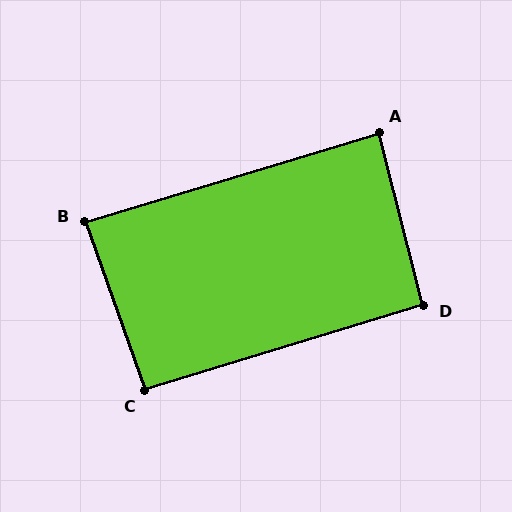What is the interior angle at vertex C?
Approximately 93 degrees (approximately right).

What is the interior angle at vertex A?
Approximately 87 degrees (approximately right).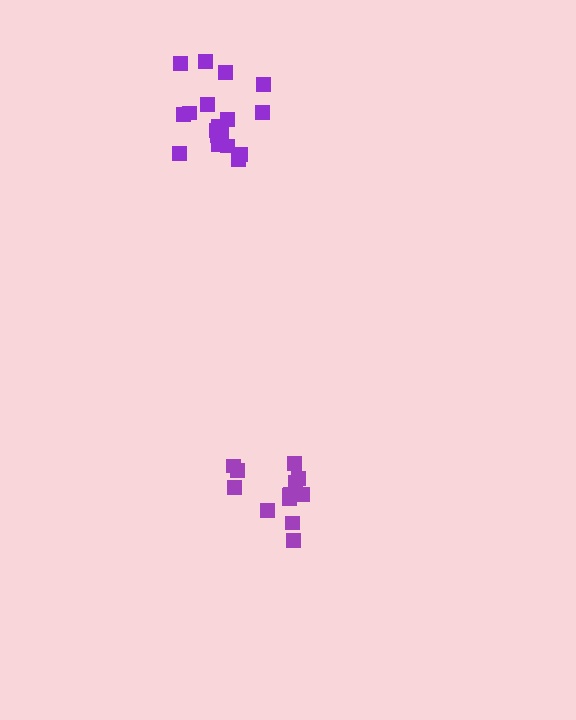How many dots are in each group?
Group 1: 13 dots, Group 2: 18 dots (31 total).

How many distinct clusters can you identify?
There are 2 distinct clusters.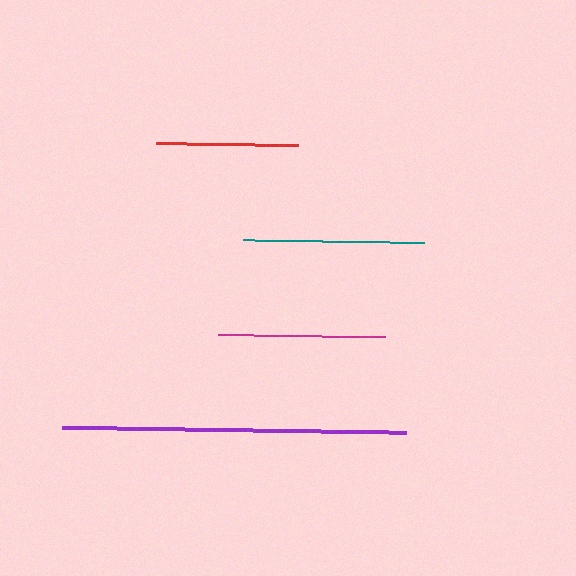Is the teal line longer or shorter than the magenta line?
The teal line is longer than the magenta line.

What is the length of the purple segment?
The purple segment is approximately 345 pixels long.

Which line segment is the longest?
The purple line is the longest at approximately 345 pixels.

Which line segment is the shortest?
The red line is the shortest at approximately 142 pixels.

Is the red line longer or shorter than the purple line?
The purple line is longer than the red line.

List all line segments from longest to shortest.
From longest to shortest: purple, teal, magenta, red.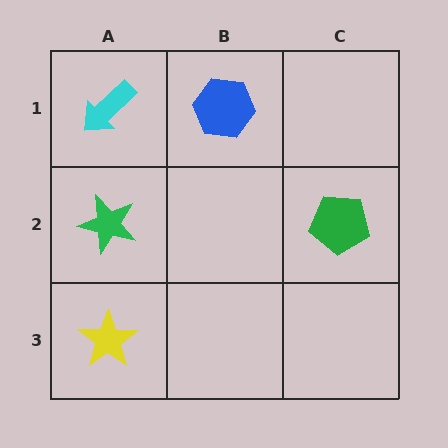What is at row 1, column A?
A cyan arrow.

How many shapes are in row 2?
2 shapes.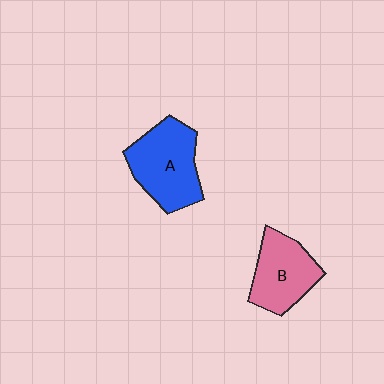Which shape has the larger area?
Shape A (blue).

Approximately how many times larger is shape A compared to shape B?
Approximately 1.2 times.